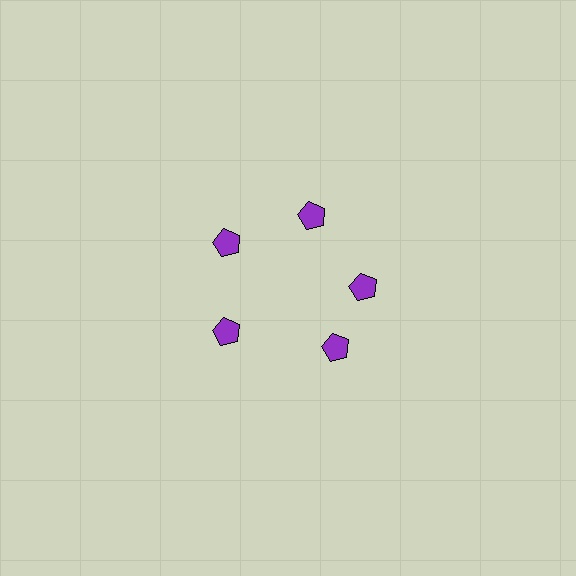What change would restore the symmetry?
The symmetry would be restored by rotating it back into even spacing with its neighbors so that all 5 pentagons sit at equal angles and equal distance from the center.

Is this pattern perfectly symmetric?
No. The 5 purple pentagons are arranged in a ring, but one element near the 5 o'clock position is rotated out of alignment along the ring, breaking the 5-fold rotational symmetry.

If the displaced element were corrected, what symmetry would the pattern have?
It would have 5-fold rotational symmetry — the pattern would map onto itself every 72 degrees.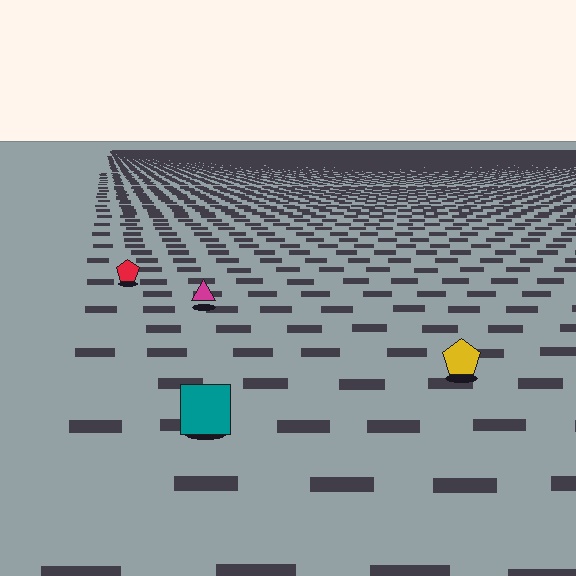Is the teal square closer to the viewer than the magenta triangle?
Yes. The teal square is closer — you can tell from the texture gradient: the ground texture is coarser near it.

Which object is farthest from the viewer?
The red pentagon is farthest from the viewer. It appears smaller and the ground texture around it is denser.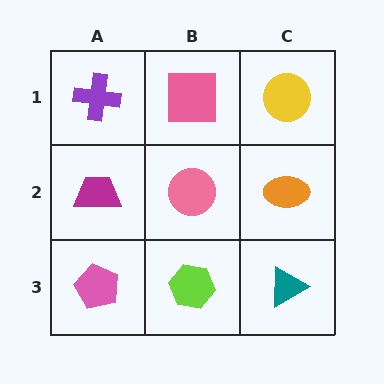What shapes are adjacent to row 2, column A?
A purple cross (row 1, column A), a pink pentagon (row 3, column A), a pink circle (row 2, column B).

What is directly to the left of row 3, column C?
A lime hexagon.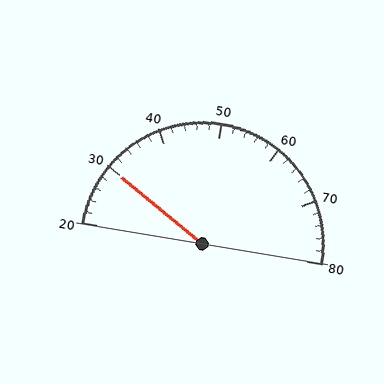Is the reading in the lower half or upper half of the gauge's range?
The reading is in the lower half of the range (20 to 80).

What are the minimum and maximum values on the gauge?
The gauge ranges from 20 to 80.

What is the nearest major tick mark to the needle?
The nearest major tick mark is 30.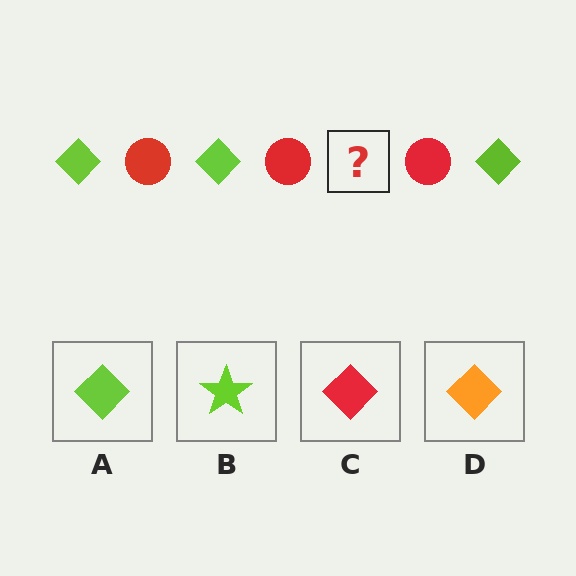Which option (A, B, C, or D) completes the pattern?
A.